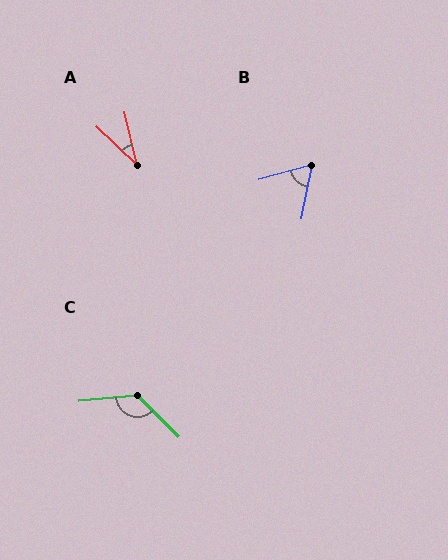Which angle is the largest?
C, at approximately 129 degrees.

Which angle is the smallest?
A, at approximately 33 degrees.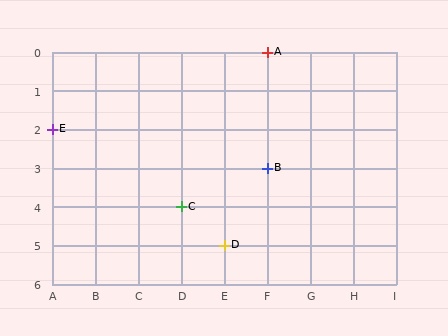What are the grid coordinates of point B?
Point B is at grid coordinates (F, 3).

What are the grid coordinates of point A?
Point A is at grid coordinates (F, 0).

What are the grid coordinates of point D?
Point D is at grid coordinates (E, 5).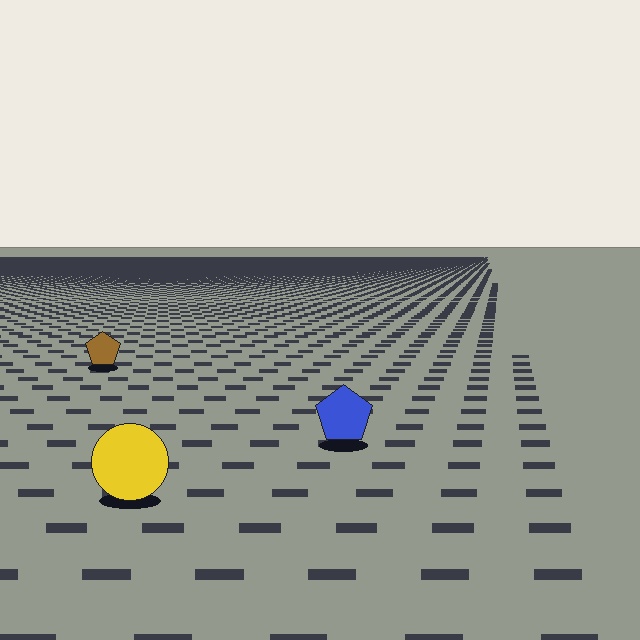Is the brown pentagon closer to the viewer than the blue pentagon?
No. The blue pentagon is closer — you can tell from the texture gradient: the ground texture is coarser near it.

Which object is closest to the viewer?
The yellow circle is closest. The texture marks near it are larger and more spread out.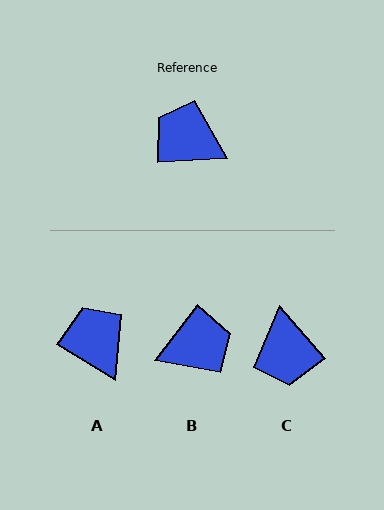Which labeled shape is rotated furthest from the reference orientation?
B, about 130 degrees away.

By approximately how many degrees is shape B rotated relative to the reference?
Approximately 130 degrees clockwise.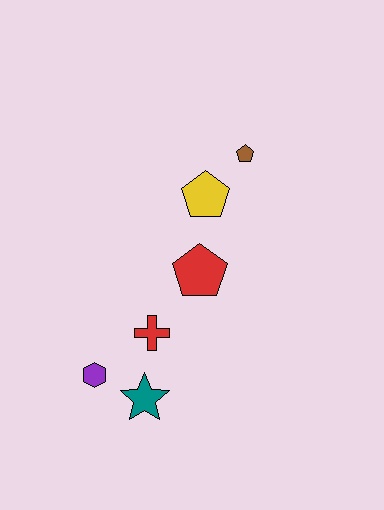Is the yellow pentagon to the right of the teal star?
Yes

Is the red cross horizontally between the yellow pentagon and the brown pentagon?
No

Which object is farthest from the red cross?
The brown pentagon is farthest from the red cross.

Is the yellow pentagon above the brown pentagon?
No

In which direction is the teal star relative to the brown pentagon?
The teal star is below the brown pentagon.